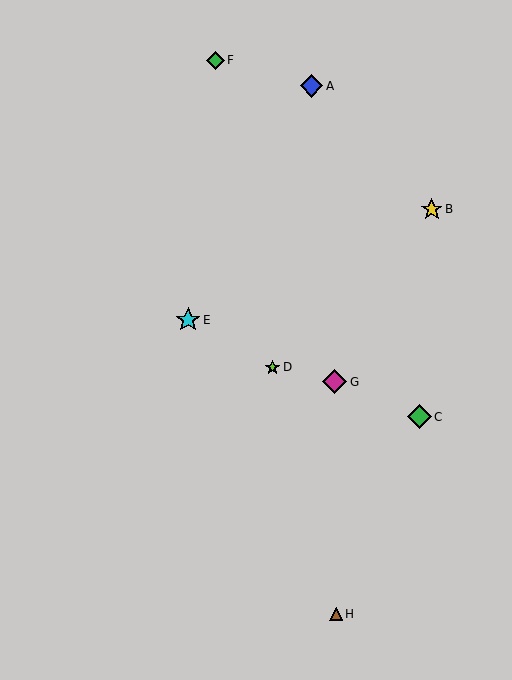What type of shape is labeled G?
Shape G is a magenta diamond.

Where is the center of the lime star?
The center of the lime star is at (273, 367).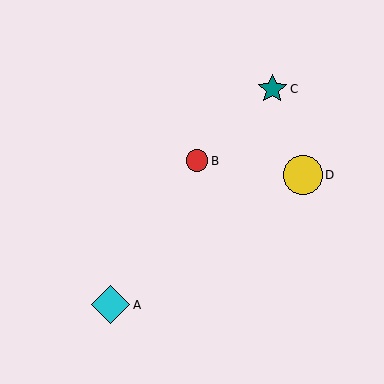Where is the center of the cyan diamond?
The center of the cyan diamond is at (110, 305).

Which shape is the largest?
The yellow circle (labeled D) is the largest.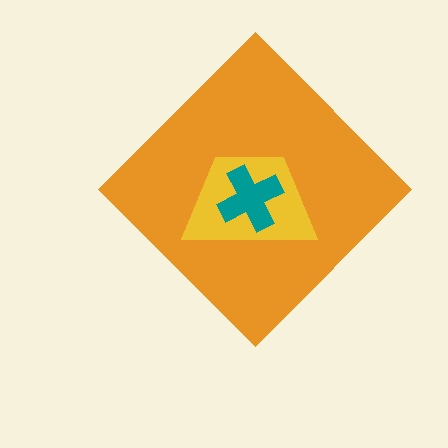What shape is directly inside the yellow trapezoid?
The teal cross.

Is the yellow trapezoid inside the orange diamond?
Yes.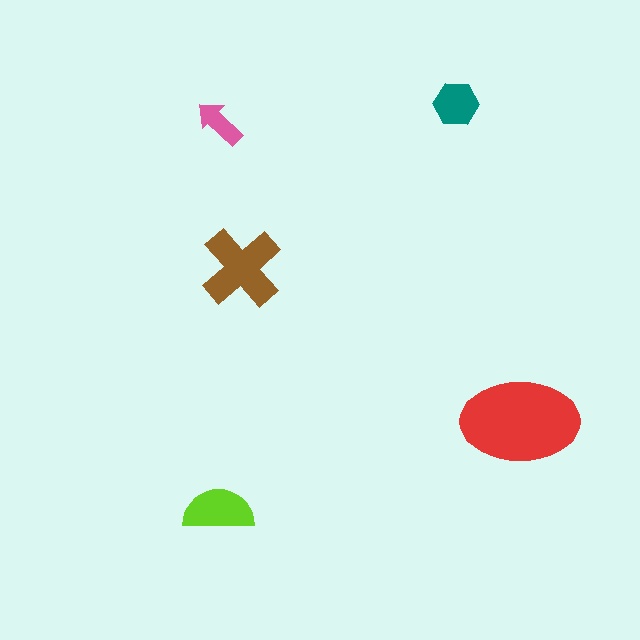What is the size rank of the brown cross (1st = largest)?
2nd.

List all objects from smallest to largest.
The pink arrow, the teal hexagon, the lime semicircle, the brown cross, the red ellipse.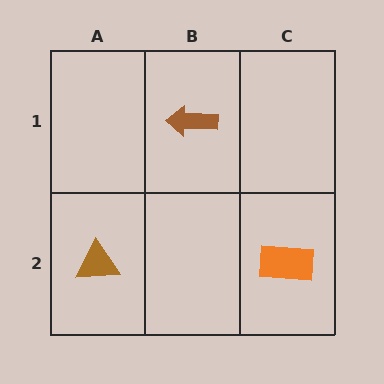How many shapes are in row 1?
1 shape.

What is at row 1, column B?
A brown arrow.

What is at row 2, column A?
A brown triangle.